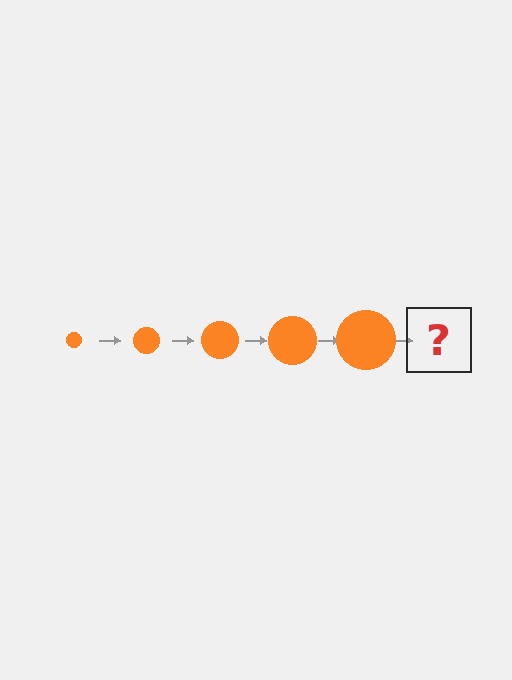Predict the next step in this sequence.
The next step is an orange circle, larger than the previous one.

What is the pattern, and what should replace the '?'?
The pattern is that the circle gets progressively larger each step. The '?' should be an orange circle, larger than the previous one.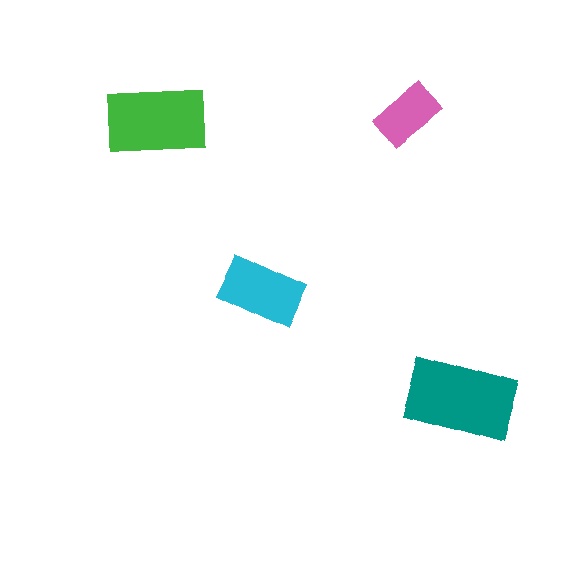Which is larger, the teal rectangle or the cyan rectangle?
The teal one.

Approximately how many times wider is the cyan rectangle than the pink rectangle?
About 1.5 times wider.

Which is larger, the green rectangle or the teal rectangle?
The teal one.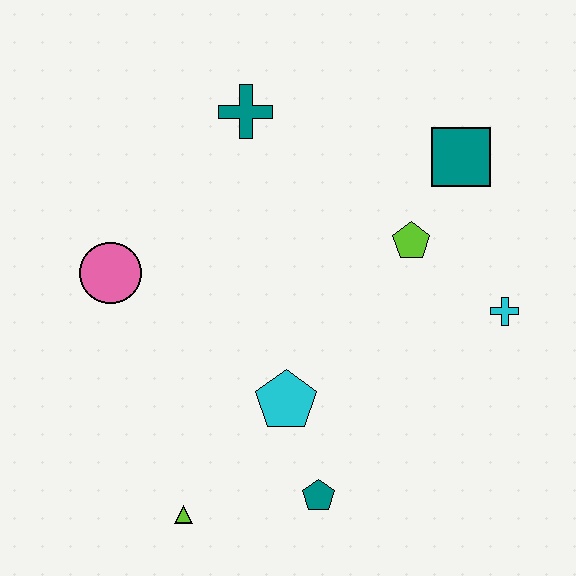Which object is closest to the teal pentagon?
The cyan pentagon is closest to the teal pentagon.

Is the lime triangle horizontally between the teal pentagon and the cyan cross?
No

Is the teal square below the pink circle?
No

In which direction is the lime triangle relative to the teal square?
The lime triangle is below the teal square.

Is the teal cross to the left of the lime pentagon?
Yes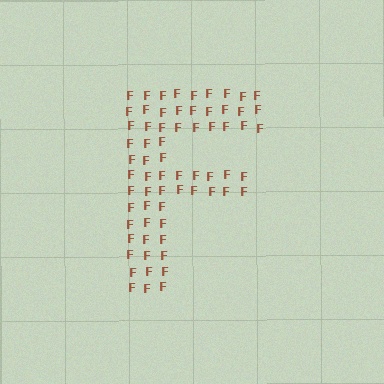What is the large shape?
The large shape is the letter F.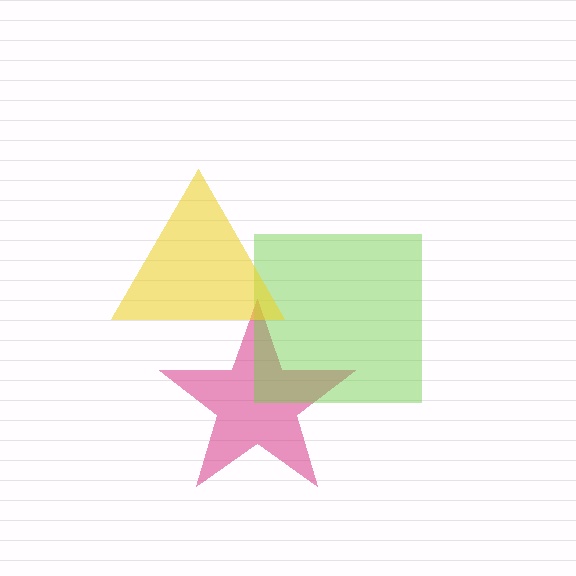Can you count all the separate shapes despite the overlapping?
Yes, there are 3 separate shapes.